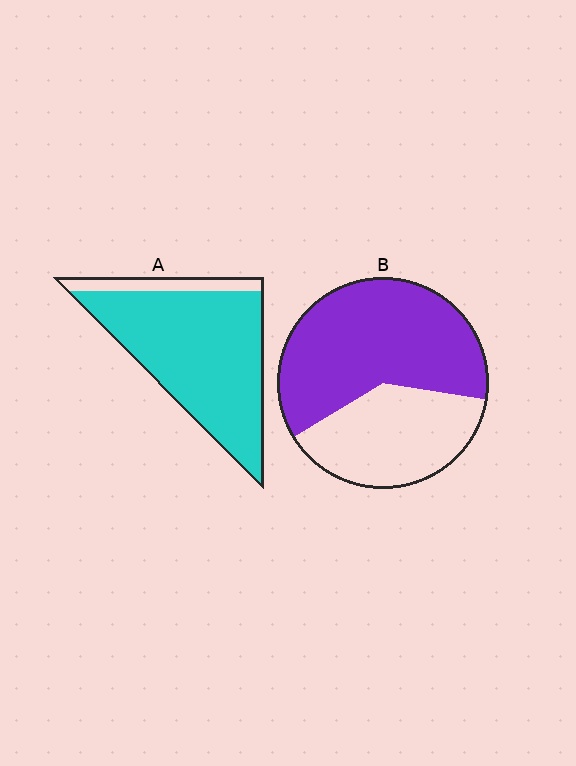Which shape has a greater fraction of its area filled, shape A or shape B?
Shape A.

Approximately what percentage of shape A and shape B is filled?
A is approximately 85% and B is approximately 60%.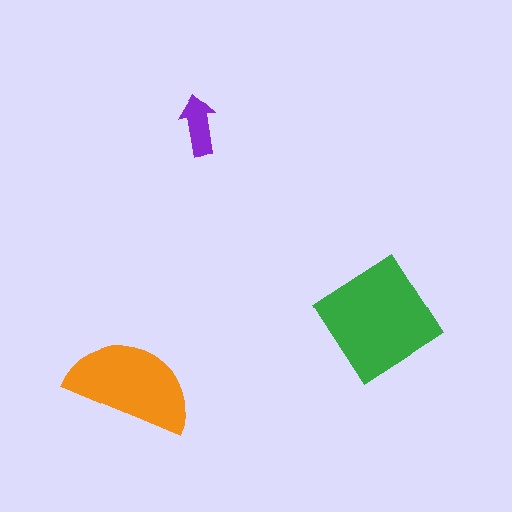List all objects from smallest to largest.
The purple arrow, the orange semicircle, the green diamond.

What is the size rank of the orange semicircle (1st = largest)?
2nd.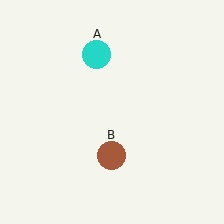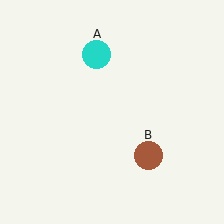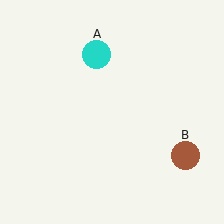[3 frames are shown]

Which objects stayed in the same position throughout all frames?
Cyan circle (object A) remained stationary.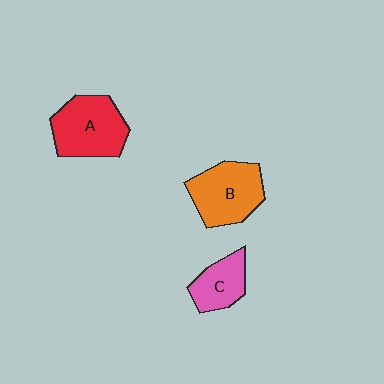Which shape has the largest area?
Shape A (red).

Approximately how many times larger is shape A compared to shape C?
Approximately 1.6 times.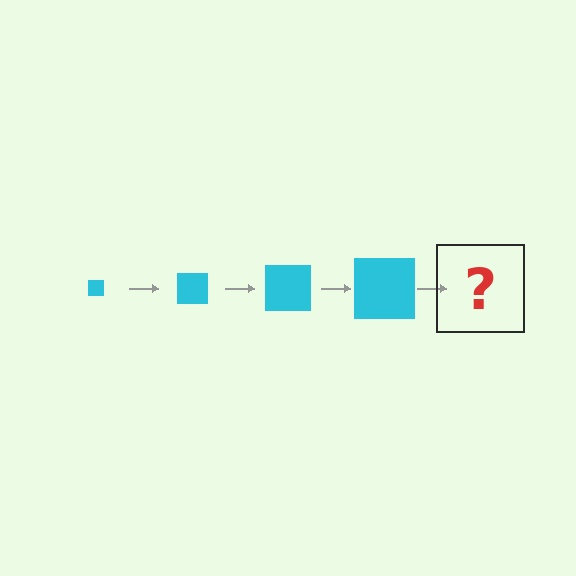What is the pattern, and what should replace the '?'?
The pattern is that the square gets progressively larger each step. The '?' should be a cyan square, larger than the previous one.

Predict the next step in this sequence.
The next step is a cyan square, larger than the previous one.